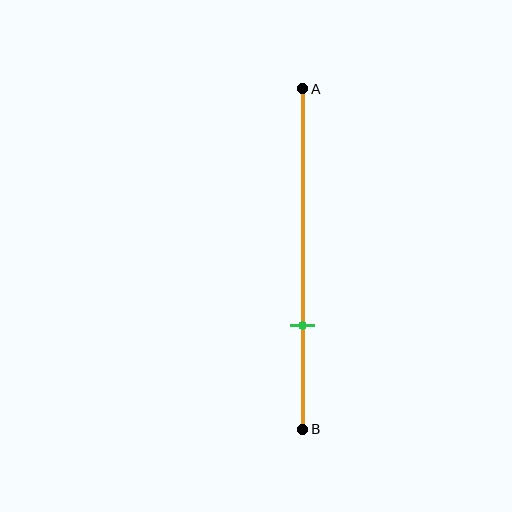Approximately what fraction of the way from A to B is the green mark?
The green mark is approximately 70% of the way from A to B.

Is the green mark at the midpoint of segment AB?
No, the mark is at about 70% from A, not at the 50% midpoint.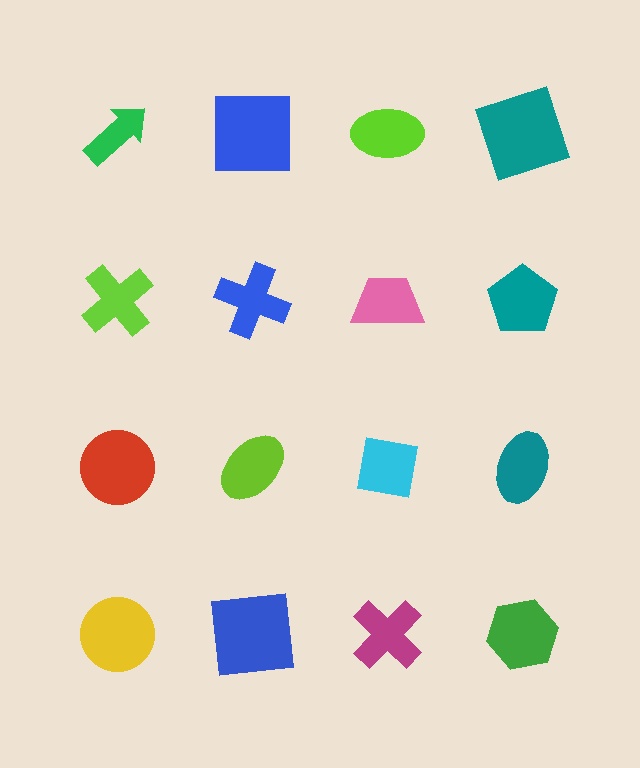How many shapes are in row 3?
4 shapes.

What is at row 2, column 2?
A blue cross.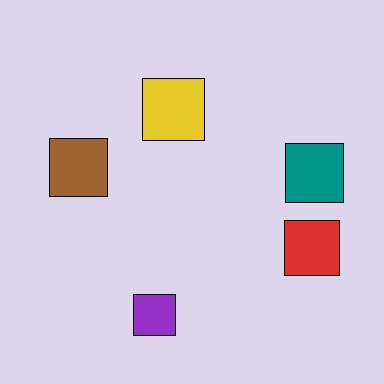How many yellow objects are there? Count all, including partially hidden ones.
There is 1 yellow object.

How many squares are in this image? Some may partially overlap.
There are 5 squares.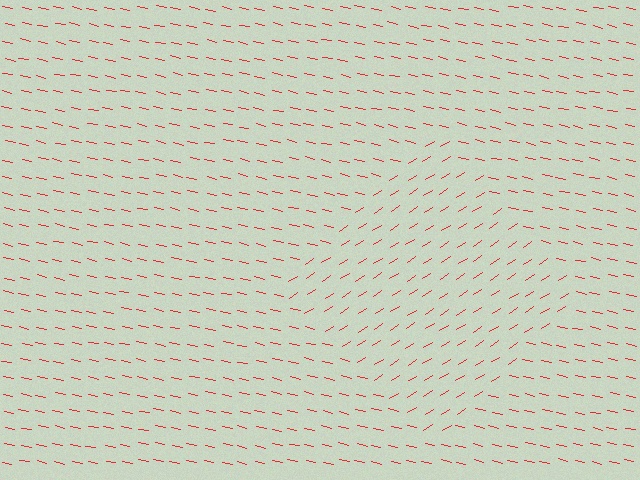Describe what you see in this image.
The image is filled with small red line segments. A diamond region in the image has lines oriented differently from the surrounding lines, creating a visible texture boundary.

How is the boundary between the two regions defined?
The boundary is defined purely by a change in line orientation (approximately 45 degrees difference). All lines are the same color and thickness.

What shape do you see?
I see a diamond.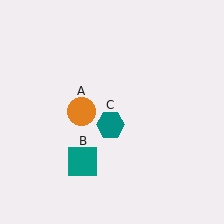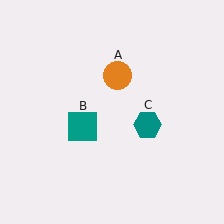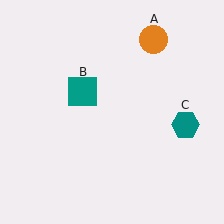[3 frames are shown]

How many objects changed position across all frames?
3 objects changed position: orange circle (object A), teal square (object B), teal hexagon (object C).